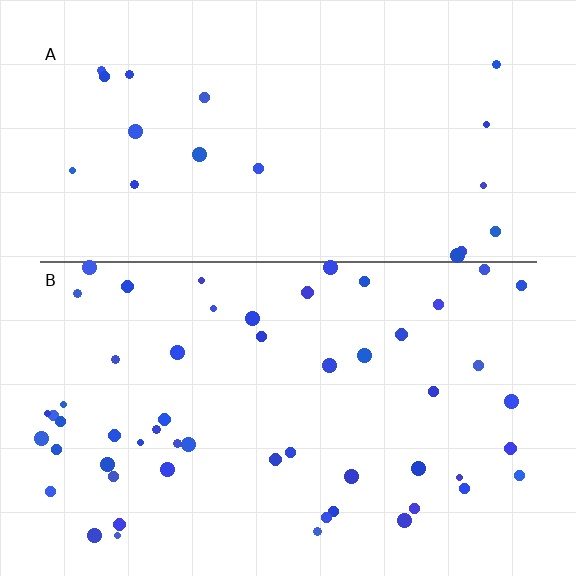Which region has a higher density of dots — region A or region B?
B (the bottom).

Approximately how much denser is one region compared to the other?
Approximately 2.8× — region B over region A.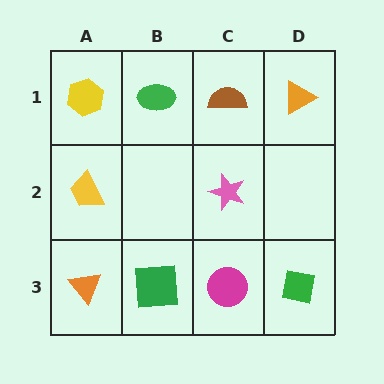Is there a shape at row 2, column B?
No, that cell is empty.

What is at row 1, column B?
A green ellipse.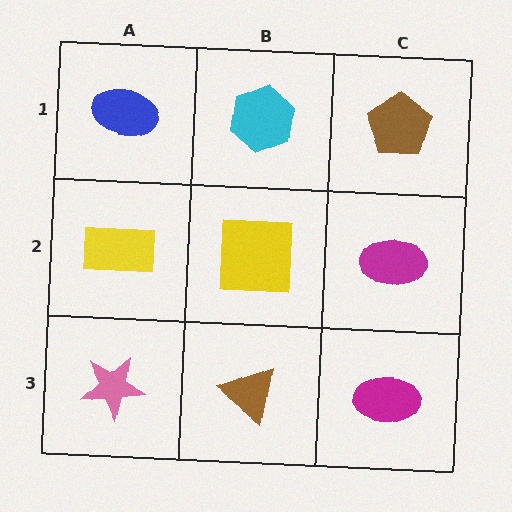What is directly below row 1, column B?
A yellow square.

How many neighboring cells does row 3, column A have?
2.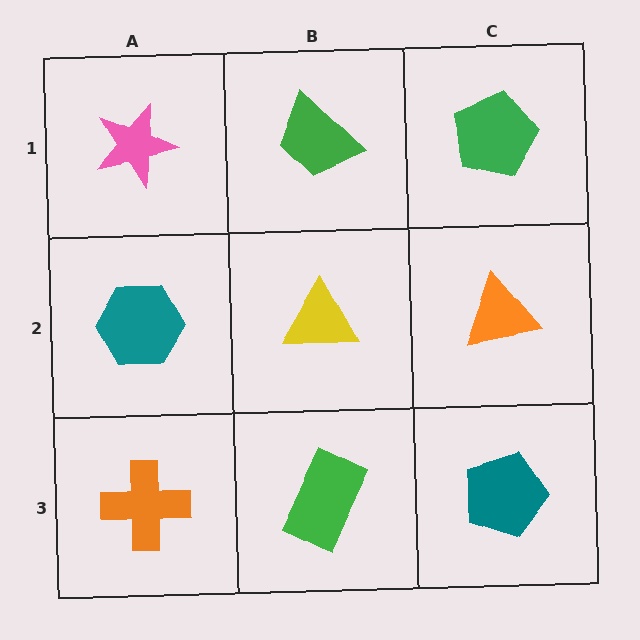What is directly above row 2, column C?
A green pentagon.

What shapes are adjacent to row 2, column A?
A pink star (row 1, column A), an orange cross (row 3, column A), a yellow triangle (row 2, column B).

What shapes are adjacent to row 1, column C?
An orange triangle (row 2, column C), a green trapezoid (row 1, column B).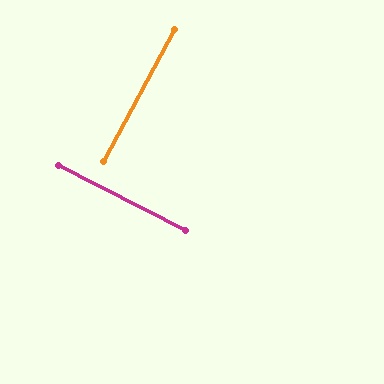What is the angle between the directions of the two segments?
Approximately 89 degrees.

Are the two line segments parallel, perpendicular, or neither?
Perpendicular — they meet at approximately 89°.